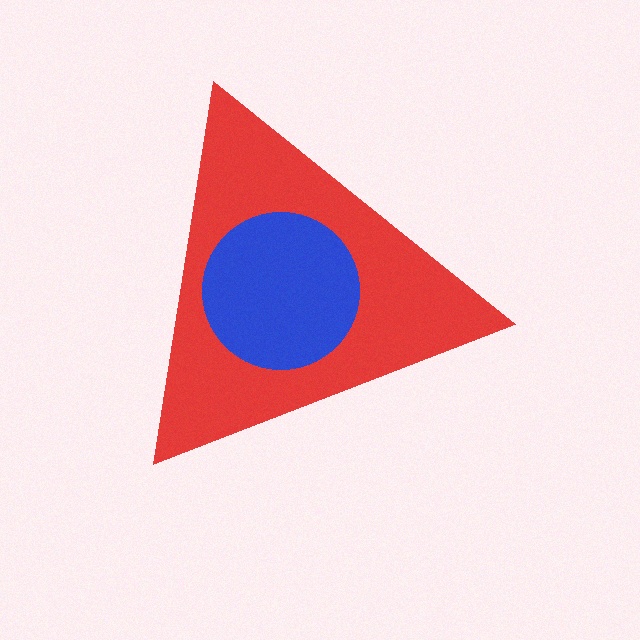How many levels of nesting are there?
2.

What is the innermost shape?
The blue circle.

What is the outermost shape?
The red triangle.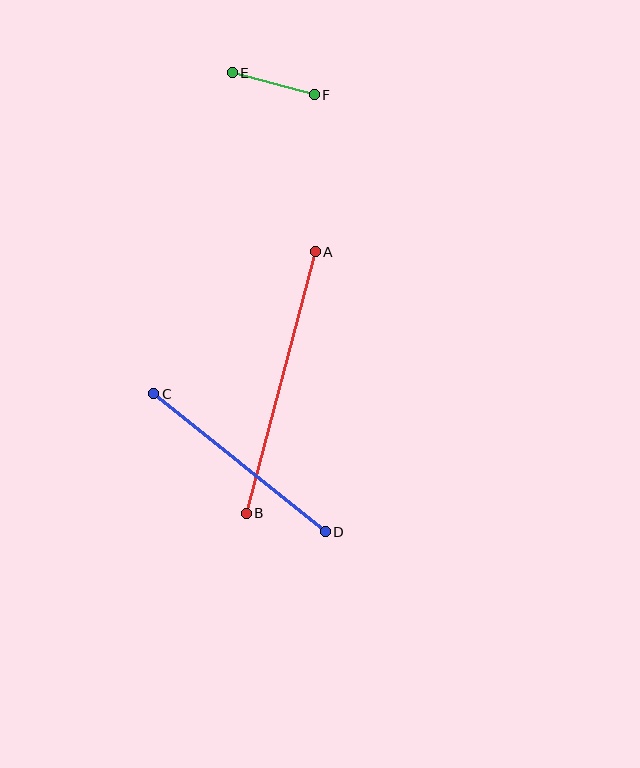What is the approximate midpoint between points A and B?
The midpoint is at approximately (281, 382) pixels.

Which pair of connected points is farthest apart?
Points A and B are farthest apart.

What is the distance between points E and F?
The distance is approximately 85 pixels.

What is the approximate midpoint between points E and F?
The midpoint is at approximately (273, 84) pixels.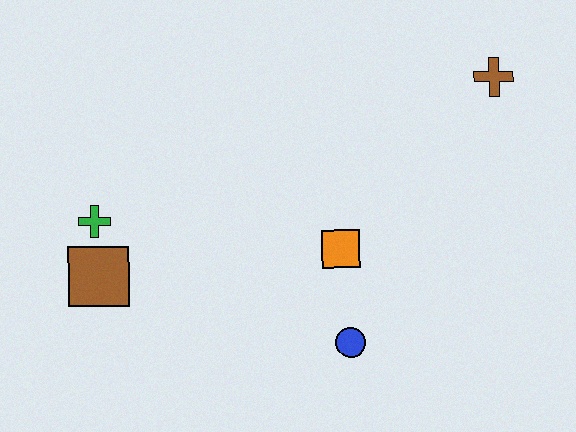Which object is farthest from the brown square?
The brown cross is farthest from the brown square.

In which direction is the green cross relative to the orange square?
The green cross is to the left of the orange square.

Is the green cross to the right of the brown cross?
No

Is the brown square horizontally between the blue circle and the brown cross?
No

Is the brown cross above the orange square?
Yes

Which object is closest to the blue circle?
The orange square is closest to the blue circle.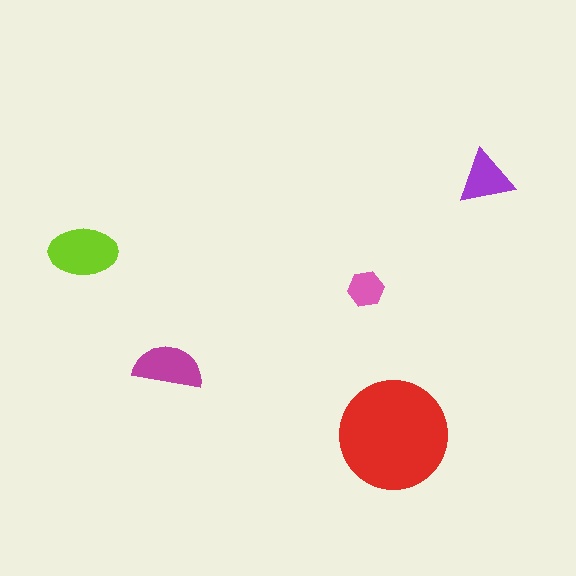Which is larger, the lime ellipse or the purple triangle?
The lime ellipse.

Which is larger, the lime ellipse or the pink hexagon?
The lime ellipse.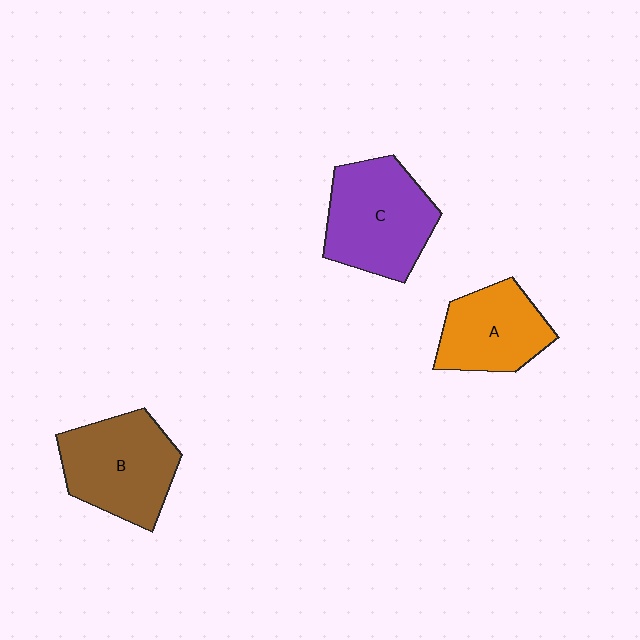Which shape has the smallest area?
Shape A (orange).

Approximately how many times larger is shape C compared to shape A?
Approximately 1.3 times.